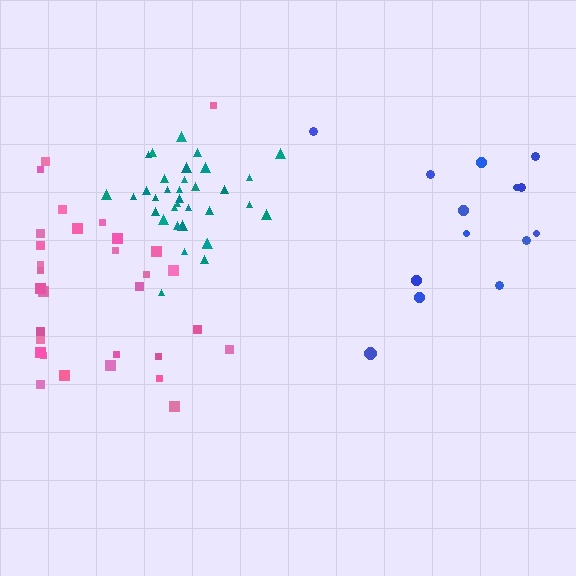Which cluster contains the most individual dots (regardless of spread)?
Teal (35).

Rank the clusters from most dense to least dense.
teal, pink, blue.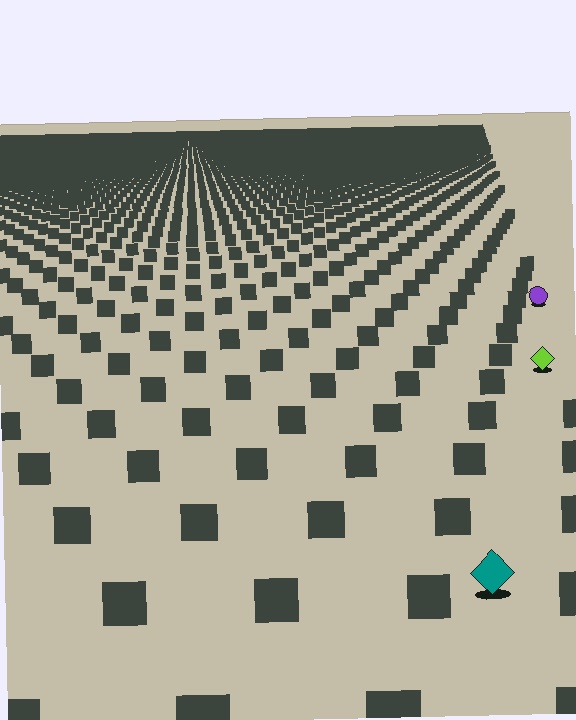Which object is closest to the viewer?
The teal diamond is closest. The texture marks near it are larger and more spread out.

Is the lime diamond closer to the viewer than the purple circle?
Yes. The lime diamond is closer — you can tell from the texture gradient: the ground texture is coarser near it.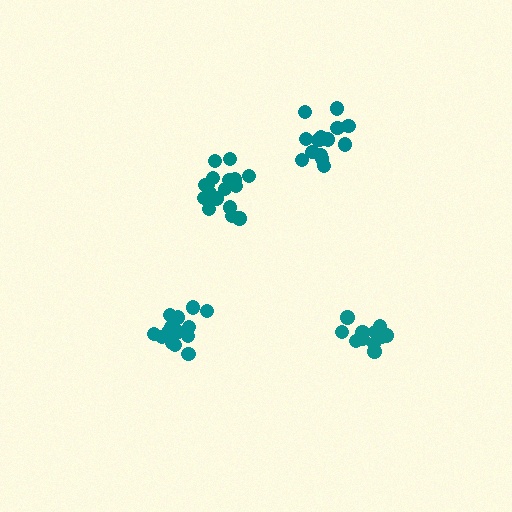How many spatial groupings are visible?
There are 4 spatial groupings.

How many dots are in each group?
Group 1: 12 dots, Group 2: 17 dots, Group 3: 15 dots, Group 4: 14 dots (58 total).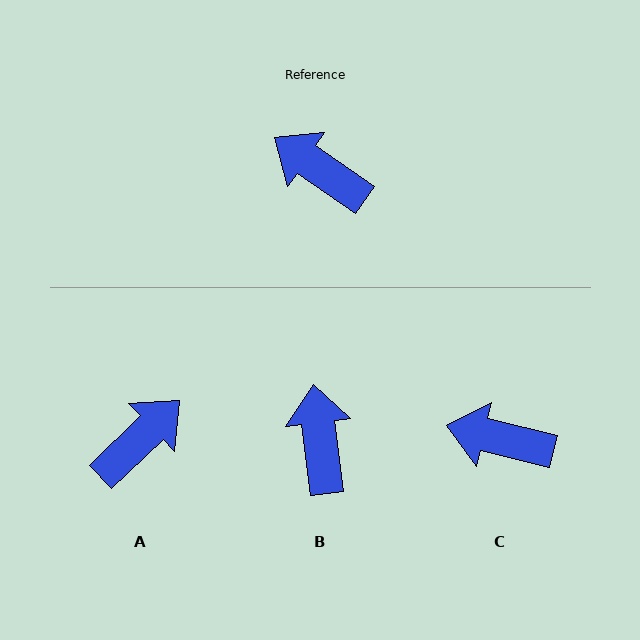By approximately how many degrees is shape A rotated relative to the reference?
Approximately 102 degrees clockwise.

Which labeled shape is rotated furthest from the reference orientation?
A, about 102 degrees away.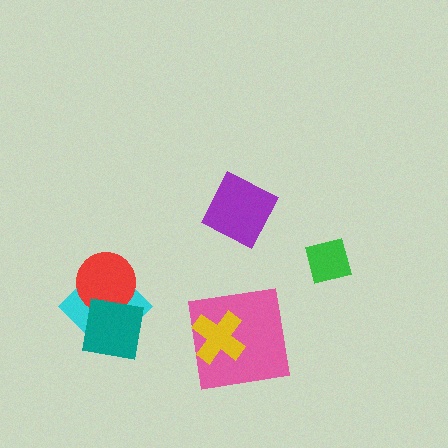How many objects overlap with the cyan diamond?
2 objects overlap with the cyan diamond.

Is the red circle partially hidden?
Yes, it is partially covered by another shape.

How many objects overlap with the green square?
0 objects overlap with the green square.